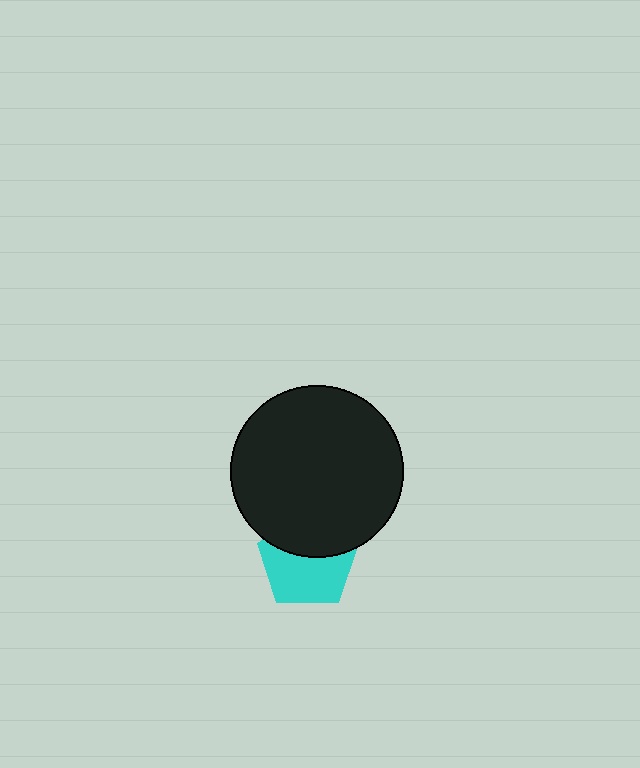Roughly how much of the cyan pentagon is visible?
About half of it is visible (roughly 59%).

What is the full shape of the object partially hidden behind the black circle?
The partially hidden object is a cyan pentagon.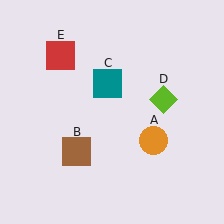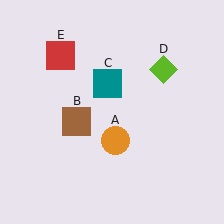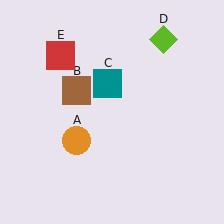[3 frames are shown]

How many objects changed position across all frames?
3 objects changed position: orange circle (object A), brown square (object B), lime diamond (object D).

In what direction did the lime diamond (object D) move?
The lime diamond (object D) moved up.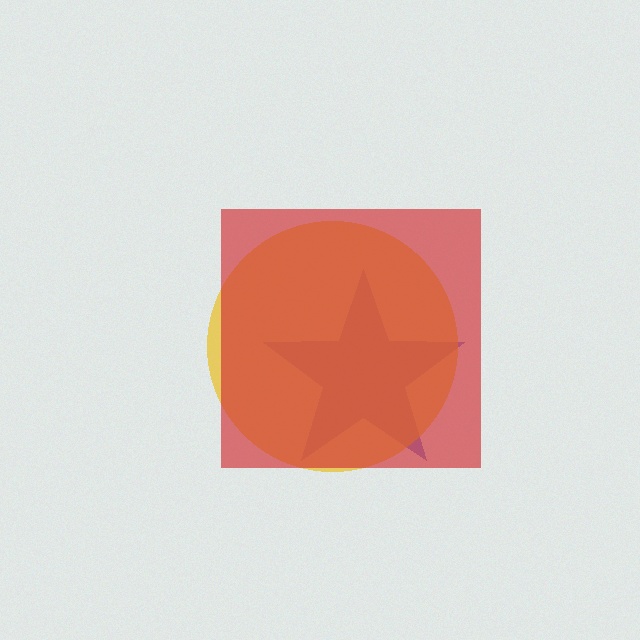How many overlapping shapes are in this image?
There are 3 overlapping shapes in the image.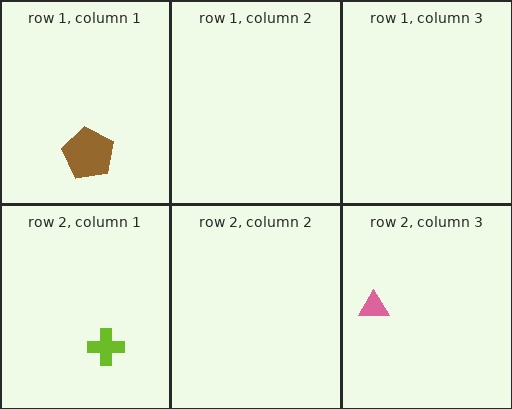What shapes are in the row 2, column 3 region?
The pink triangle.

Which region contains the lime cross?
The row 2, column 1 region.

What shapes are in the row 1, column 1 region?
The brown pentagon.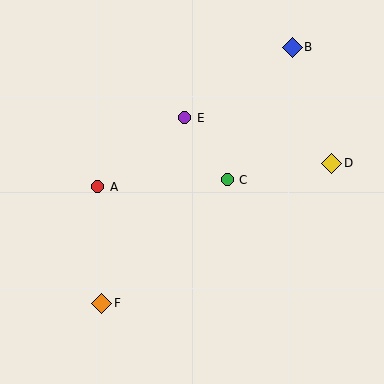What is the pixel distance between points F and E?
The distance between F and E is 203 pixels.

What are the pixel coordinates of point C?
Point C is at (227, 180).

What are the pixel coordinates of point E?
Point E is at (185, 118).